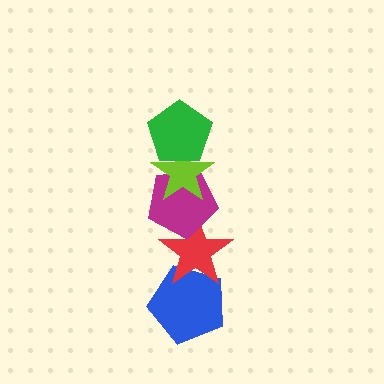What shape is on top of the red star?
The magenta pentagon is on top of the red star.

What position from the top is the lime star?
The lime star is 2nd from the top.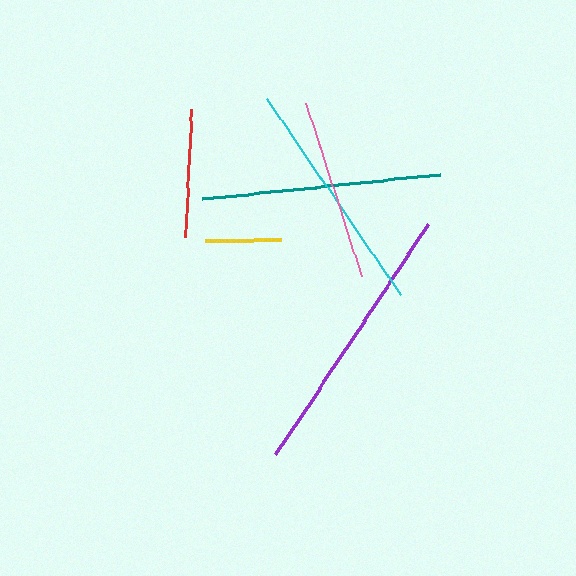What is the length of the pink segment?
The pink segment is approximately 181 pixels long.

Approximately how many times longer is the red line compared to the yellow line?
The red line is approximately 1.7 times the length of the yellow line.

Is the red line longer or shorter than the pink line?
The pink line is longer than the red line.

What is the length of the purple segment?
The purple segment is approximately 277 pixels long.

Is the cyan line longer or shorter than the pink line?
The cyan line is longer than the pink line.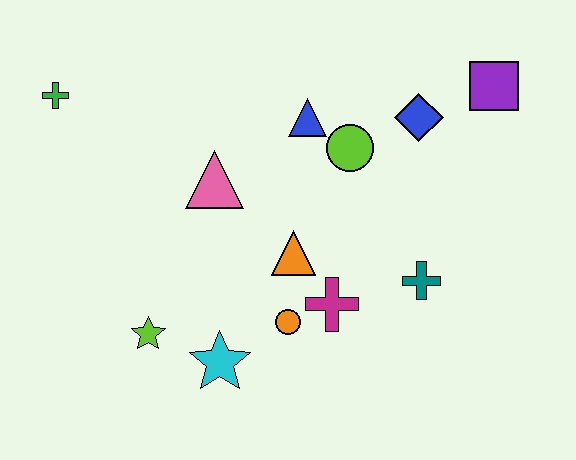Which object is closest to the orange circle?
The magenta cross is closest to the orange circle.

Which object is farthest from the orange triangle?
The green cross is farthest from the orange triangle.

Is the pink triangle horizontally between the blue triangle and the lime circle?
No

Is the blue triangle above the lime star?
Yes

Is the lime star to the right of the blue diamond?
No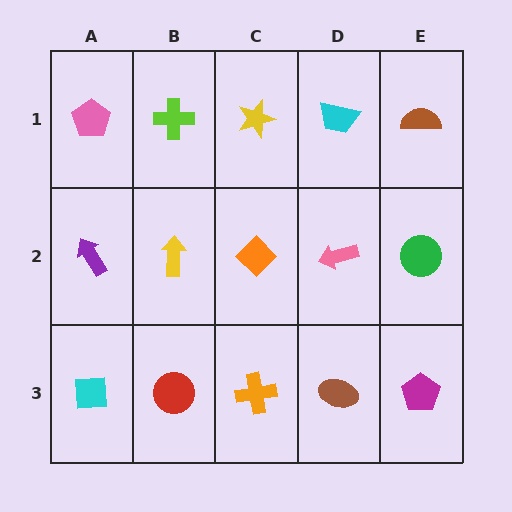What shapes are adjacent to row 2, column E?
A brown semicircle (row 1, column E), a magenta pentagon (row 3, column E), a pink arrow (row 2, column D).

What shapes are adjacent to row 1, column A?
A purple arrow (row 2, column A), a lime cross (row 1, column B).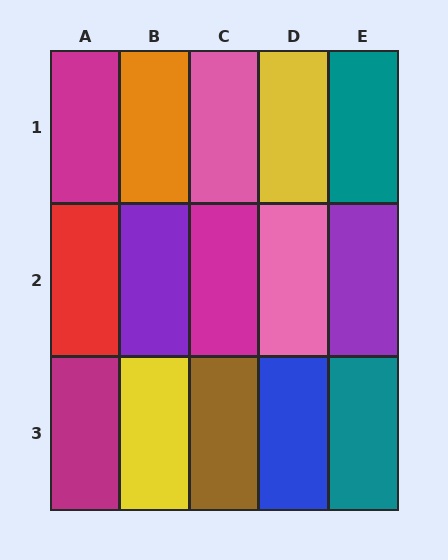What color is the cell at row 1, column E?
Teal.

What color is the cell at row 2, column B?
Purple.